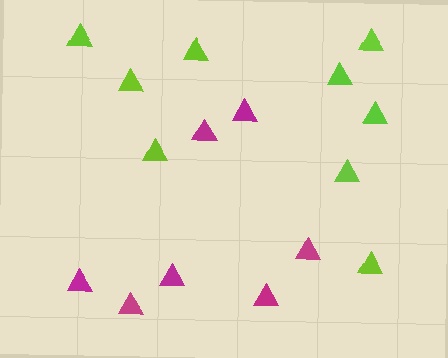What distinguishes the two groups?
There are 2 groups: one group of lime triangles (9) and one group of magenta triangles (7).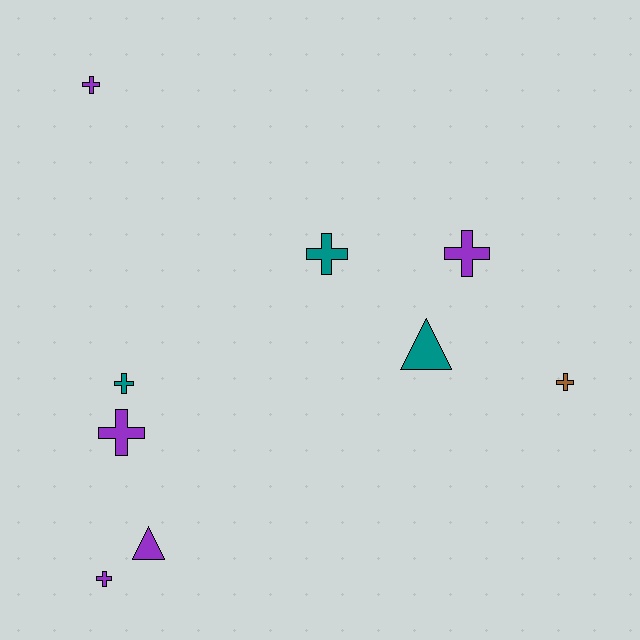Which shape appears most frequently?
Cross, with 7 objects.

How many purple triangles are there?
There is 1 purple triangle.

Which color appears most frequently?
Purple, with 5 objects.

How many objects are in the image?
There are 9 objects.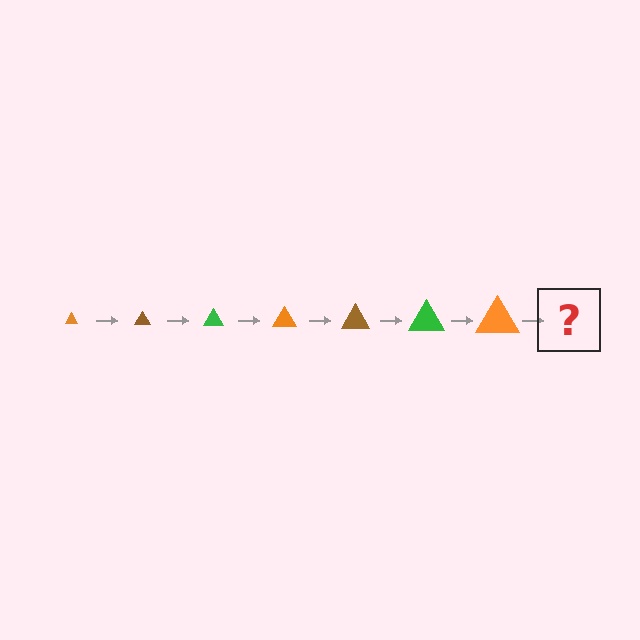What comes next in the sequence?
The next element should be a brown triangle, larger than the previous one.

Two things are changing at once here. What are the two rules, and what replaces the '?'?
The two rules are that the triangle grows larger each step and the color cycles through orange, brown, and green. The '?' should be a brown triangle, larger than the previous one.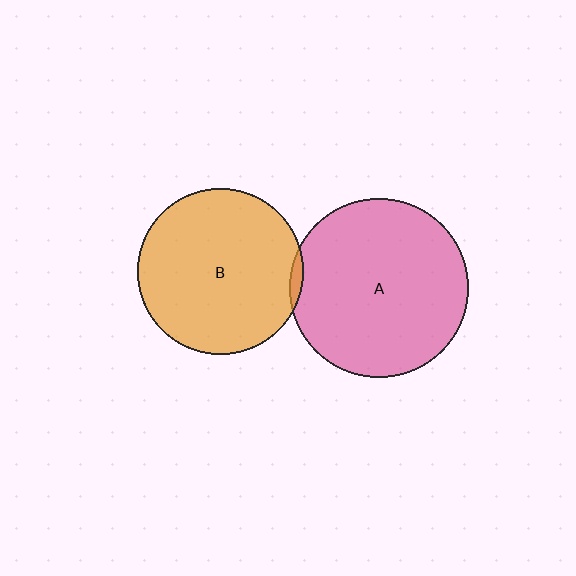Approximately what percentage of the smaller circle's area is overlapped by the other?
Approximately 5%.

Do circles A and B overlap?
Yes.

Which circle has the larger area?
Circle A (pink).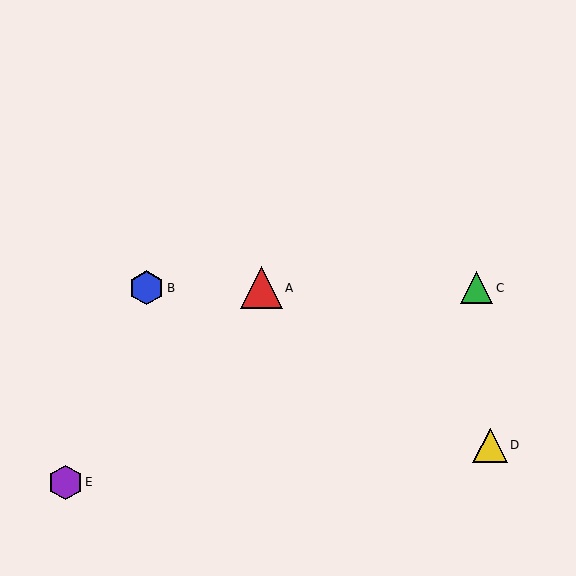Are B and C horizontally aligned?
Yes, both are at y≈288.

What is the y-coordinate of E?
Object E is at y≈482.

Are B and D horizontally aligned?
No, B is at y≈288 and D is at y≈445.